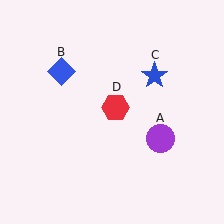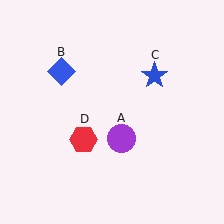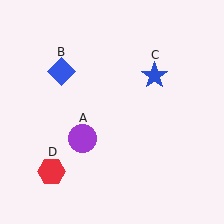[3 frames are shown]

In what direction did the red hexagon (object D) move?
The red hexagon (object D) moved down and to the left.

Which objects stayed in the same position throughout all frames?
Blue diamond (object B) and blue star (object C) remained stationary.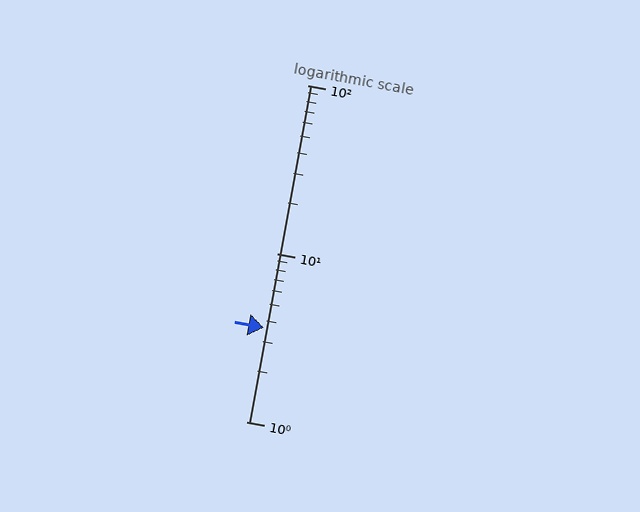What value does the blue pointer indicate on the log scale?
The pointer indicates approximately 3.6.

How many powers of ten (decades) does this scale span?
The scale spans 2 decades, from 1 to 100.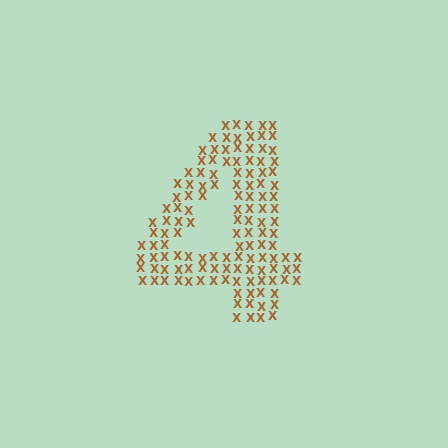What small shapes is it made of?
It is made of small letter X's.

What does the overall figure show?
The overall figure shows the digit 4.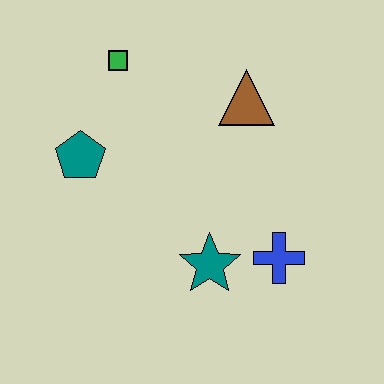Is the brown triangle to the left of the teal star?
No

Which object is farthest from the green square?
The blue cross is farthest from the green square.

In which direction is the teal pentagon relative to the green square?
The teal pentagon is below the green square.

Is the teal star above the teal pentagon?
No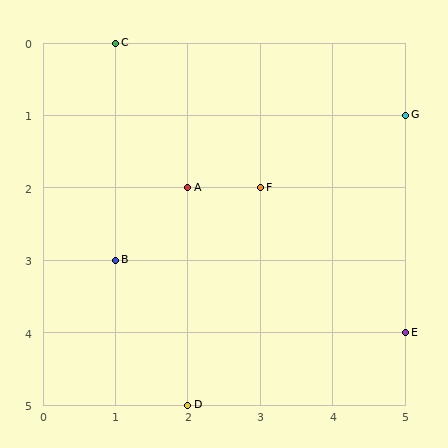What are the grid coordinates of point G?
Point G is at grid coordinates (5, 1).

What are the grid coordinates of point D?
Point D is at grid coordinates (2, 5).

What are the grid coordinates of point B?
Point B is at grid coordinates (1, 3).